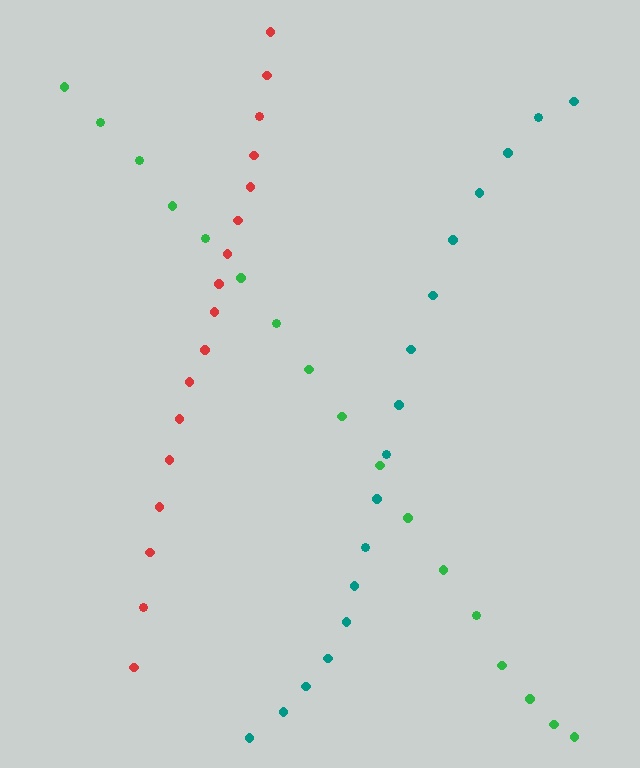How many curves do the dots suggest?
There are 3 distinct paths.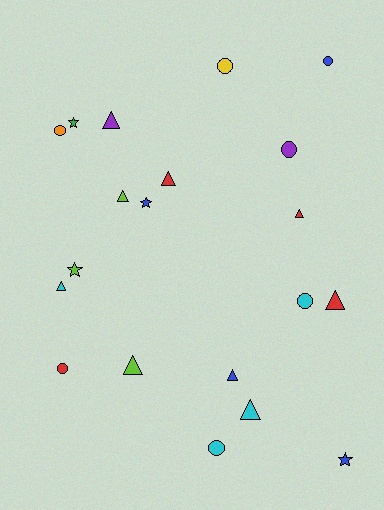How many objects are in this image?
There are 20 objects.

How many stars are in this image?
There are 4 stars.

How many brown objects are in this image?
There are no brown objects.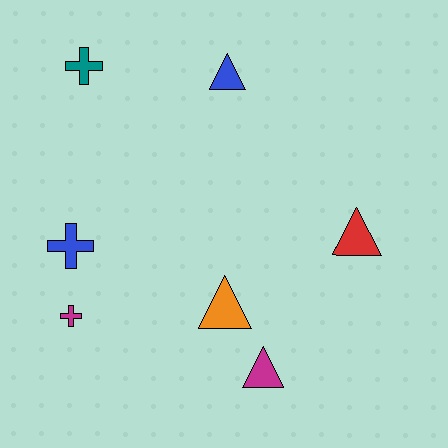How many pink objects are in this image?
There are no pink objects.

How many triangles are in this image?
There are 4 triangles.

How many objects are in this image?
There are 7 objects.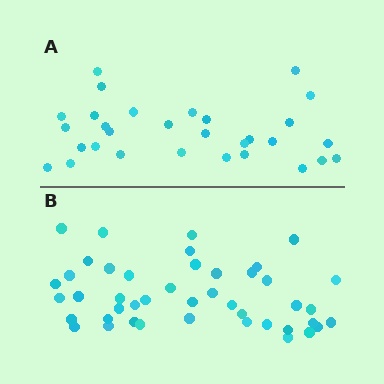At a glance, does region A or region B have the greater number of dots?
Region B (the bottom region) has more dots.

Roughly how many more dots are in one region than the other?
Region B has approximately 15 more dots than region A.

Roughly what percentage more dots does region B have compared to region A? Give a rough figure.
About 45% more.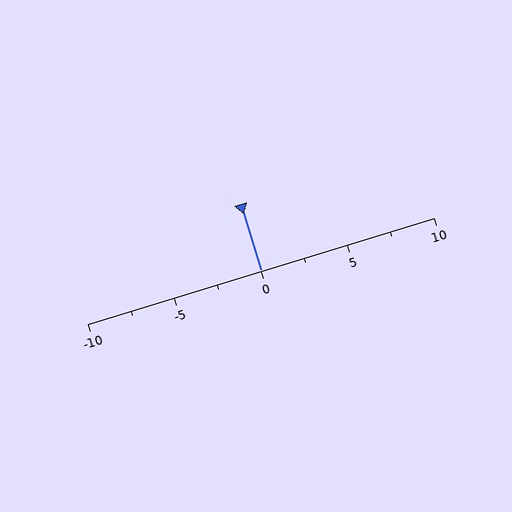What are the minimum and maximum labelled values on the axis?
The axis runs from -10 to 10.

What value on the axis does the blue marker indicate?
The marker indicates approximately 0.